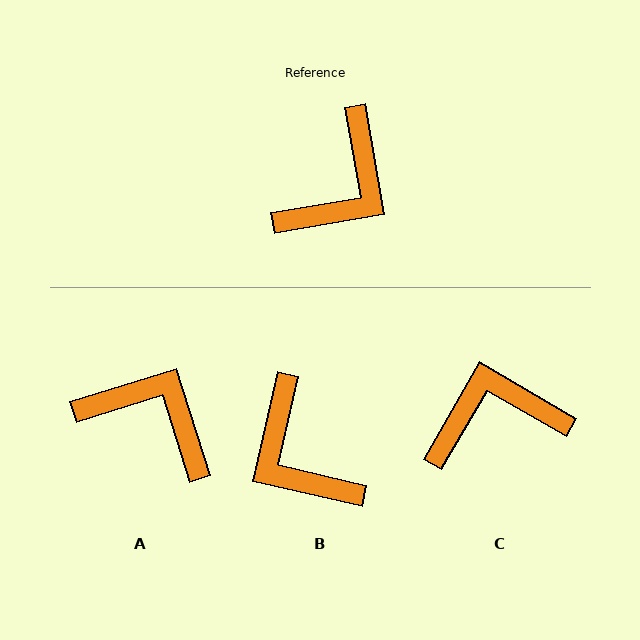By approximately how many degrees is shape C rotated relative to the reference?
Approximately 140 degrees counter-clockwise.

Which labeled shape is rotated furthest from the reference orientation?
C, about 140 degrees away.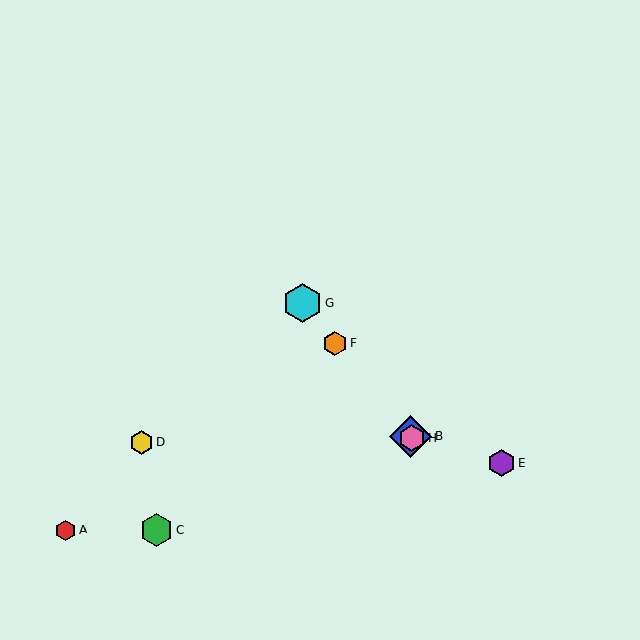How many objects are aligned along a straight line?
4 objects (B, F, G, H) are aligned along a straight line.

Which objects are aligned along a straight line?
Objects B, F, G, H are aligned along a straight line.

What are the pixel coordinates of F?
Object F is at (335, 343).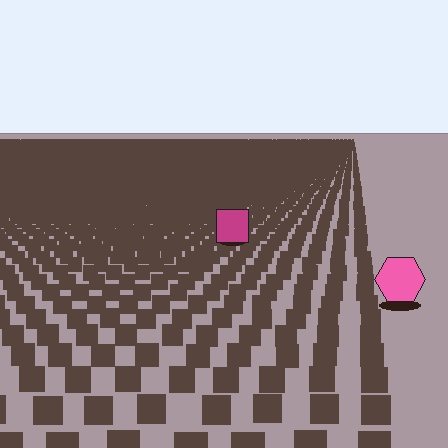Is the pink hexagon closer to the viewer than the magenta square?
Yes. The pink hexagon is closer — you can tell from the texture gradient: the ground texture is coarser near it.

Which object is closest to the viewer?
The pink hexagon is closest. The texture marks near it are larger and more spread out.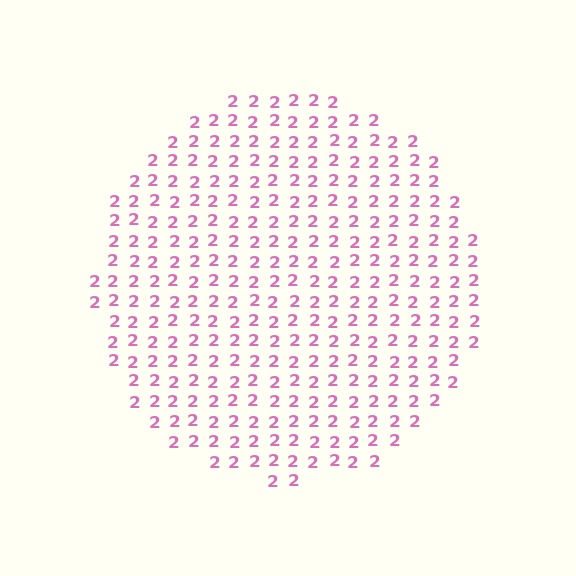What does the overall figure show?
The overall figure shows a circle.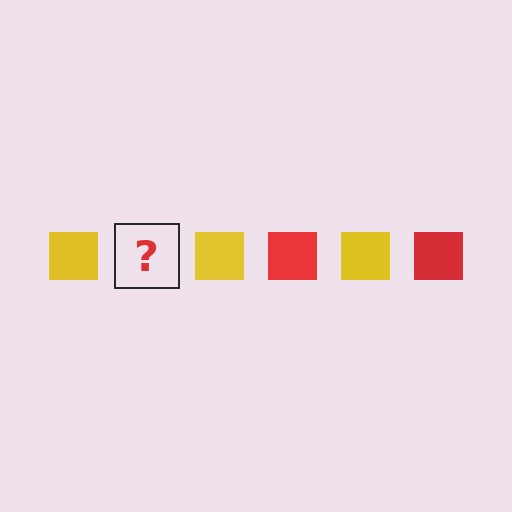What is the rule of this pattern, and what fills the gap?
The rule is that the pattern cycles through yellow, red squares. The gap should be filled with a red square.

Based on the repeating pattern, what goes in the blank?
The blank should be a red square.